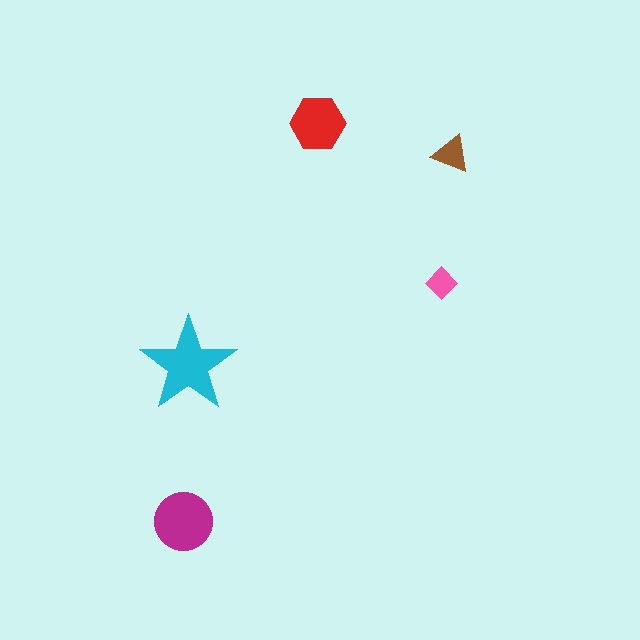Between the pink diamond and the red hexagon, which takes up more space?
The red hexagon.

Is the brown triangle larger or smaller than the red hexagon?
Smaller.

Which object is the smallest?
The pink diamond.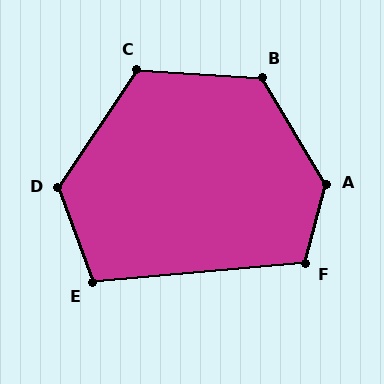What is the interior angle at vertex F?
Approximately 109 degrees (obtuse).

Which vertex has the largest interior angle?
A, at approximately 135 degrees.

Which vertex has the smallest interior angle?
E, at approximately 105 degrees.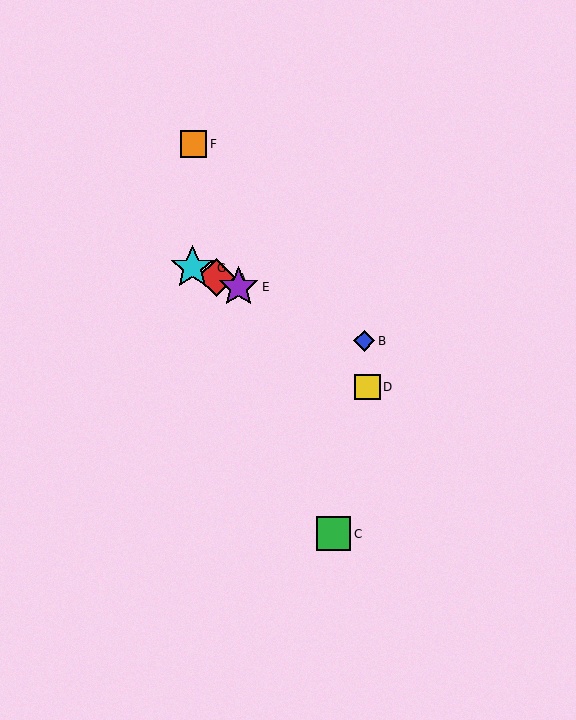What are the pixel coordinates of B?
Object B is at (364, 341).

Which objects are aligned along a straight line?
Objects A, B, E, G are aligned along a straight line.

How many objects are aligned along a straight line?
4 objects (A, B, E, G) are aligned along a straight line.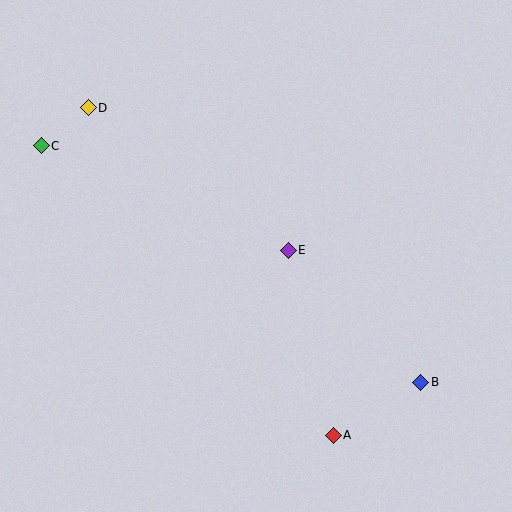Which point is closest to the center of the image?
Point E at (288, 250) is closest to the center.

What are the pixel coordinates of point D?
Point D is at (88, 108).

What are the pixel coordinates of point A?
Point A is at (333, 435).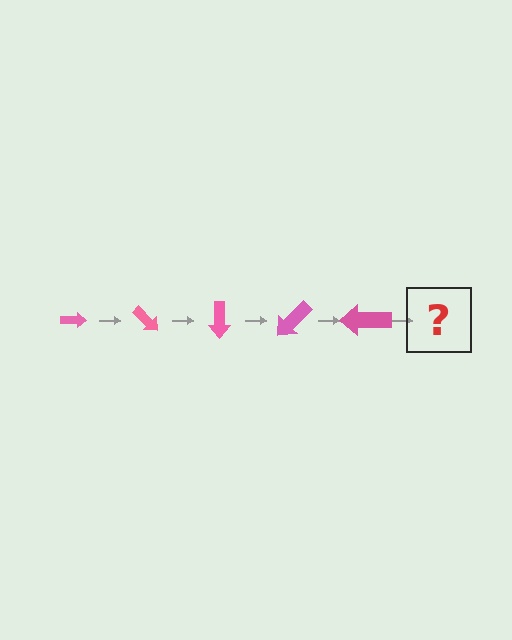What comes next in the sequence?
The next element should be an arrow, larger than the previous one and rotated 225 degrees from the start.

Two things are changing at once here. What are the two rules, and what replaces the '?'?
The two rules are that the arrow grows larger each step and it rotates 45 degrees each step. The '?' should be an arrow, larger than the previous one and rotated 225 degrees from the start.